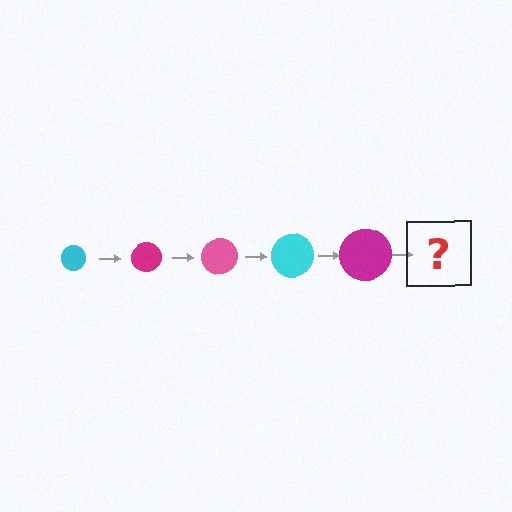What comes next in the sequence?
The next element should be a pink circle, larger than the previous one.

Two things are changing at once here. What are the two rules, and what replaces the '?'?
The two rules are that the circle grows larger each step and the color cycles through cyan, magenta, and pink. The '?' should be a pink circle, larger than the previous one.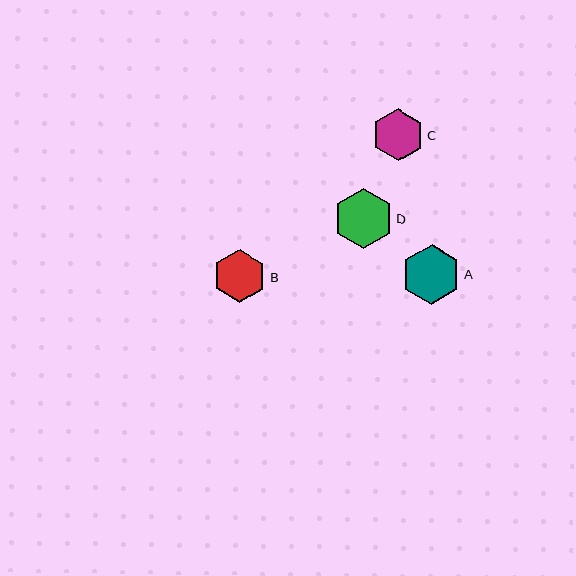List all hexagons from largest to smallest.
From largest to smallest: A, D, B, C.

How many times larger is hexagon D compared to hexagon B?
Hexagon D is approximately 1.1 times the size of hexagon B.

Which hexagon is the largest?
Hexagon A is the largest with a size of approximately 60 pixels.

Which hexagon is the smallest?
Hexagon C is the smallest with a size of approximately 52 pixels.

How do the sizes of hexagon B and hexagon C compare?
Hexagon B and hexagon C are approximately the same size.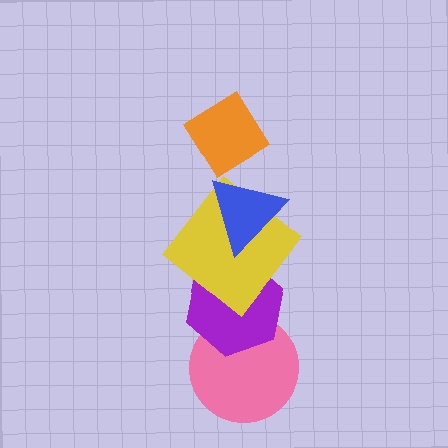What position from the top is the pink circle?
The pink circle is 5th from the top.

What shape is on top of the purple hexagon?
The yellow diamond is on top of the purple hexagon.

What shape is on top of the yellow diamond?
The blue triangle is on top of the yellow diamond.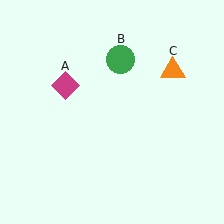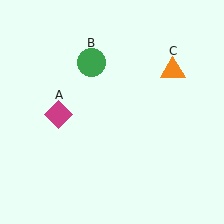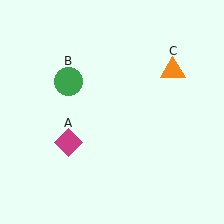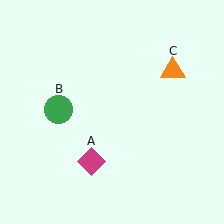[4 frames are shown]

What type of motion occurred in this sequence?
The magenta diamond (object A), green circle (object B) rotated counterclockwise around the center of the scene.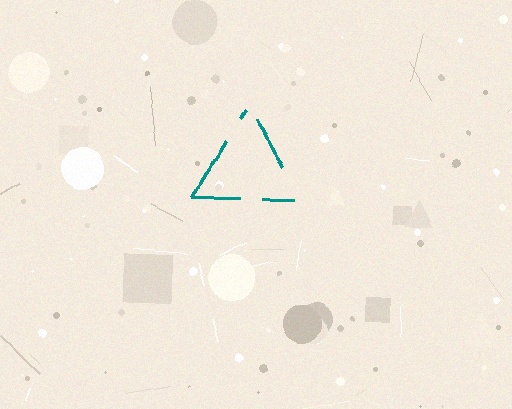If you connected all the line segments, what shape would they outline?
They would outline a triangle.